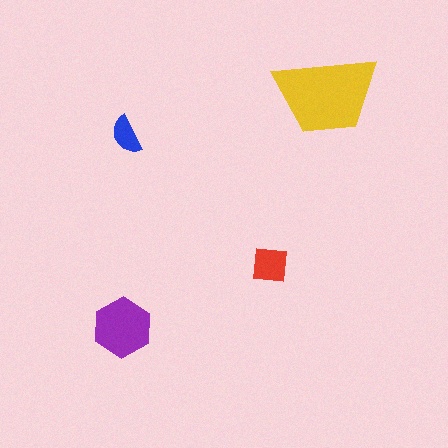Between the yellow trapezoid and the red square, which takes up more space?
The yellow trapezoid.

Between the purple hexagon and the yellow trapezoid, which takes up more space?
The yellow trapezoid.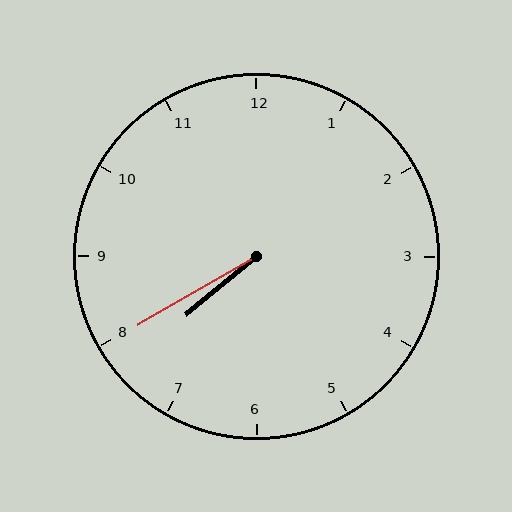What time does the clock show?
7:40.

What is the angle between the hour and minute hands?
Approximately 10 degrees.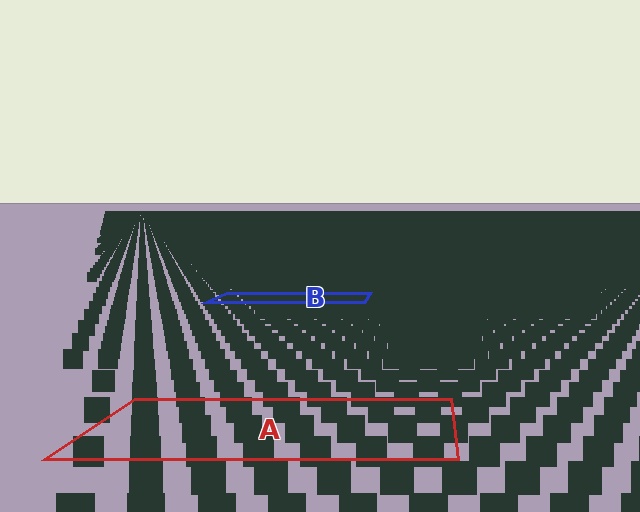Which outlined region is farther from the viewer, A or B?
Region B is farther from the viewer — the texture elements inside it appear smaller and more densely packed.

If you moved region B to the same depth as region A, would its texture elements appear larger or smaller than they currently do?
They would appear larger. At a closer depth, the same texture elements are projected at a bigger on-screen size.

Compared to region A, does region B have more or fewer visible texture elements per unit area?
Region B has more texture elements per unit area — they are packed more densely because it is farther away.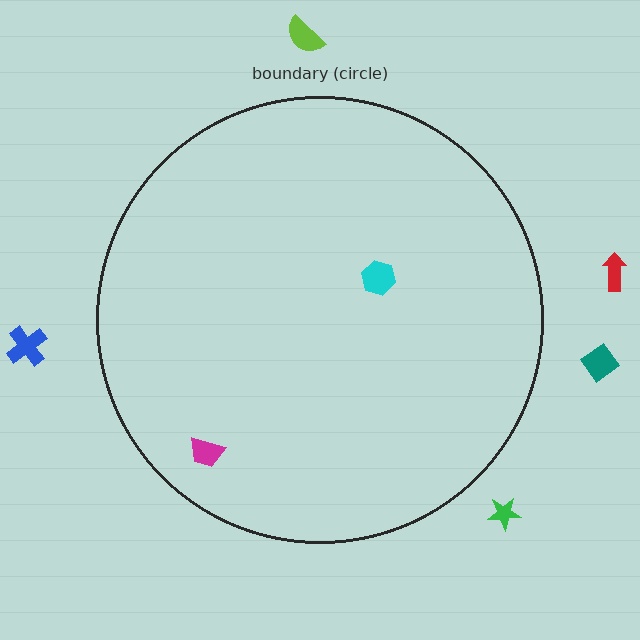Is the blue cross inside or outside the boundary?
Outside.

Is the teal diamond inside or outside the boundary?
Outside.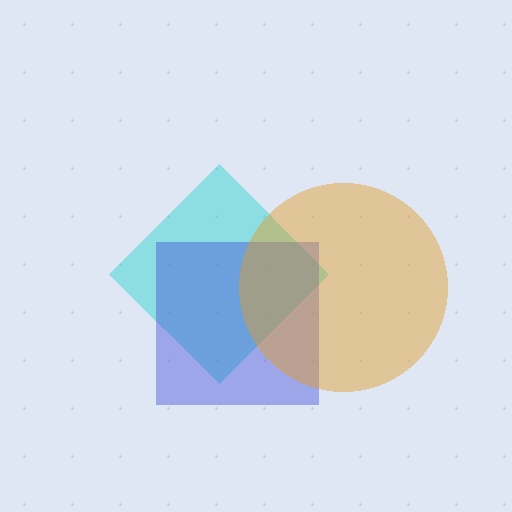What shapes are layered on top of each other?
The layered shapes are: a cyan diamond, a blue square, an orange circle.